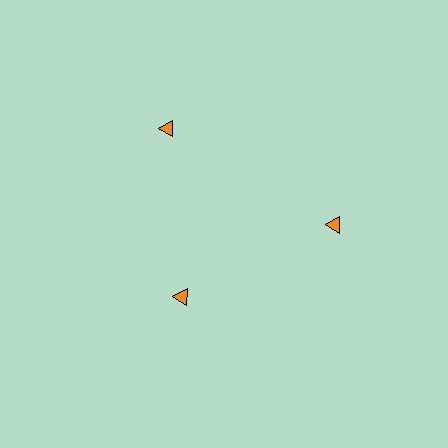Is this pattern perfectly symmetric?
No. The 3 orange triangles are arranged in a ring, but one element near the 7 o'clock position is pulled inward toward the center, breaking the 3-fold rotational symmetry.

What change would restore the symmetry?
The symmetry would be restored by moving it outward, back onto the ring so that all 3 triangles sit at equal angles and equal distance from the center.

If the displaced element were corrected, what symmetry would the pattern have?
It would have 3-fold rotational symmetry — the pattern would map onto itself every 120 degrees.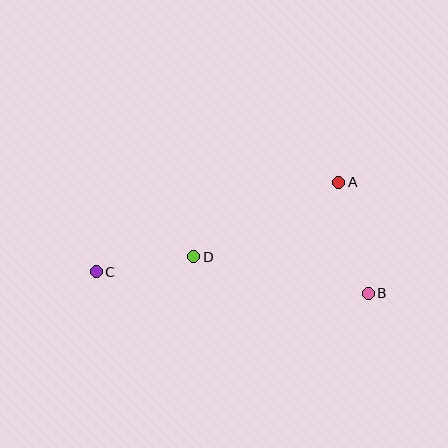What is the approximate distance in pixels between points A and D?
The distance between A and D is approximately 163 pixels.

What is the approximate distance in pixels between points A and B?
The distance between A and B is approximately 115 pixels.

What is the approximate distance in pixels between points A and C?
The distance between A and C is approximately 258 pixels.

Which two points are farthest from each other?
Points B and C are farthest from each other.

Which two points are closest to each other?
Points C and D are closest to each other.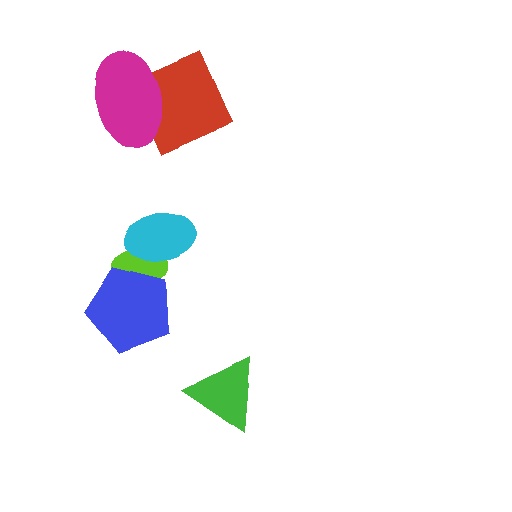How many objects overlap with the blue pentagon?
1 object overlaps with the blue pentagon.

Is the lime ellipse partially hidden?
Yes, it is partially covered by another shape.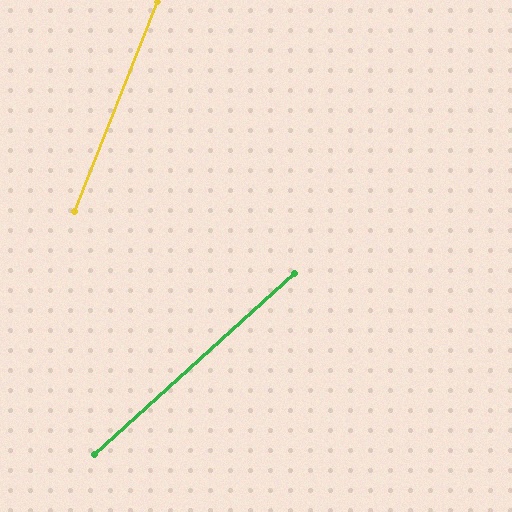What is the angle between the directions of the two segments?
Approximately 26 degrees.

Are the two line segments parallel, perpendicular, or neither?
Neither parallel nor perpendicular — they differ by about 26°.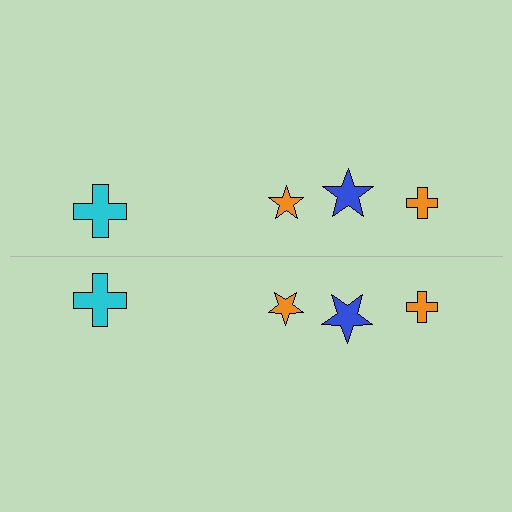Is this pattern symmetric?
Yes, this pattern has bilateral (reflection) symmetry.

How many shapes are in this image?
There are 8 shapes in this image.